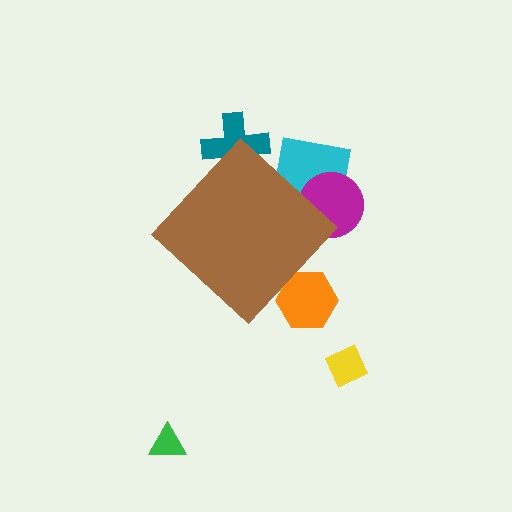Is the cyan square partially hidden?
Yes, the cyan square is partially hidden behind the brown diamond.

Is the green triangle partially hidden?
No, the green triangle is fully visible.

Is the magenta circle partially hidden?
Yes, the magenta circle is partially hidden behind the brown diamond.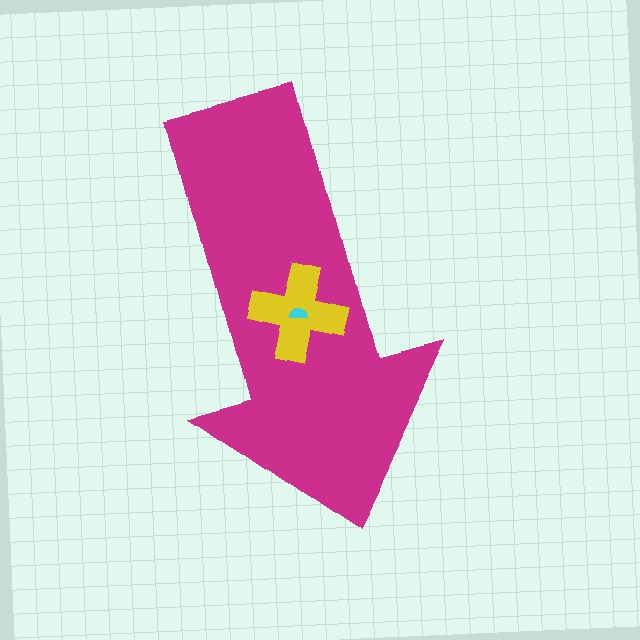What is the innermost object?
The cyan semicircle.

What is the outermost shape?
The magenta arrow.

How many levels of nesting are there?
3.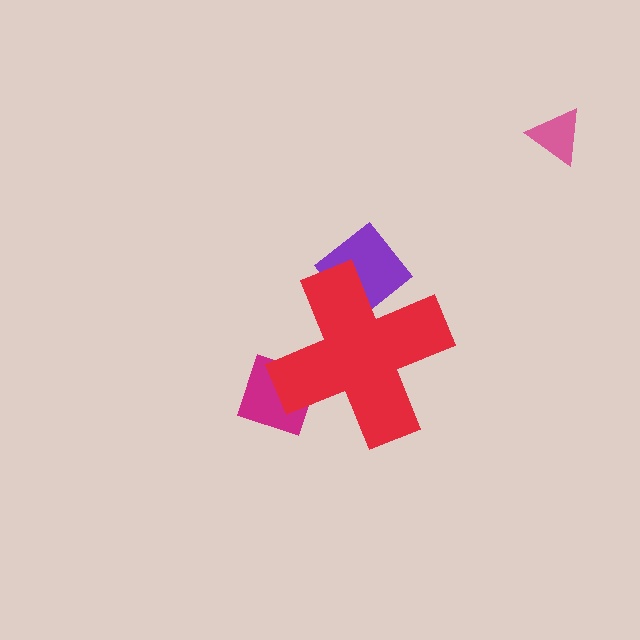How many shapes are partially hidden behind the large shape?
2 shapes are partially hidden.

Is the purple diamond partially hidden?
Yes, the purple diamond is partially hidden behind the red cross.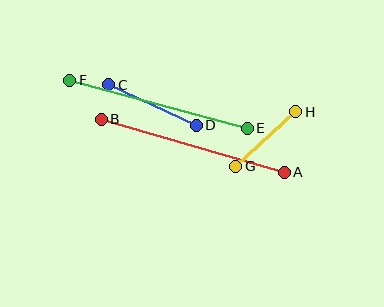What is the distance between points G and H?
The distance is approximately 82 pixels.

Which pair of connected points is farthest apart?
Points A and B are farthest apart.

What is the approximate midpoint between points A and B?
The midpoint is at approximately (193, 146) pixels.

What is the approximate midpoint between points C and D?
The midpoint is at approximately (153, 105) pixels.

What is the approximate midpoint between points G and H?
The midpoint is at approximately (266, 139) pixels.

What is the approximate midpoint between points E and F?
The midpoint is at approximately (158, 104) pixels.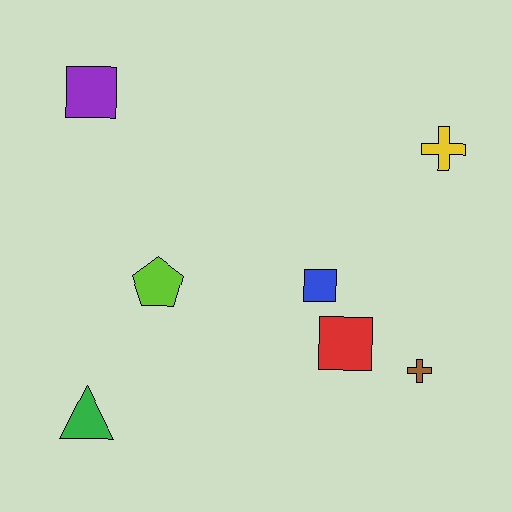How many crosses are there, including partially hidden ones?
There are 2 crosses.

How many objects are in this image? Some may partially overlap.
There are 7 objects.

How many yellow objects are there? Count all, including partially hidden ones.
There is 1 yellow object.